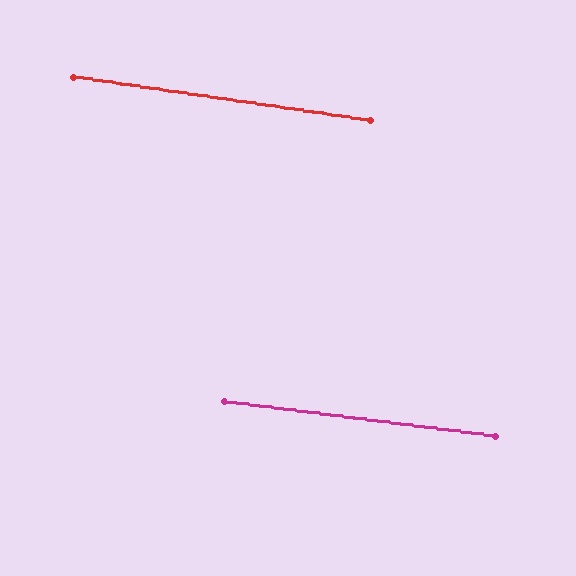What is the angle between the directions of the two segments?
Approximately 1 degree.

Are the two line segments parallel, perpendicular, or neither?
Parallel — their directions differ by only 1.1°.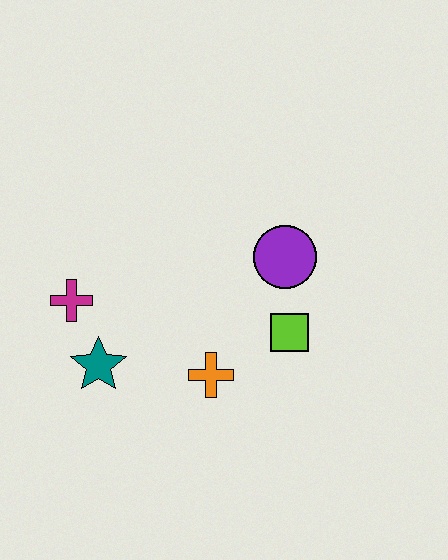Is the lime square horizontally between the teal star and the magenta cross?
No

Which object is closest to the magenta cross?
The teal star is closest to the magenta cross.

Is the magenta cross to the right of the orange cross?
No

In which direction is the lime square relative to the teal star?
The lime square is to the right of the teal star.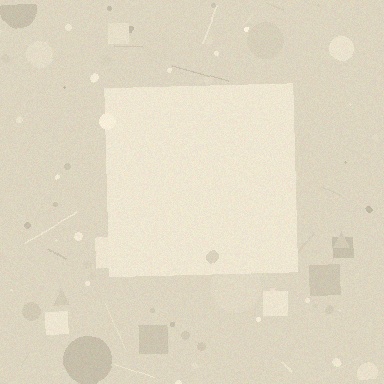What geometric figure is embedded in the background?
A square is embedded in the background.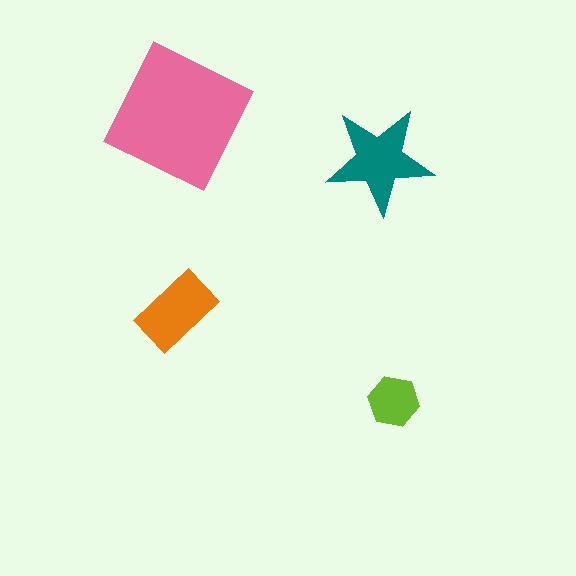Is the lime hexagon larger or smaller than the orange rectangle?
Smaller.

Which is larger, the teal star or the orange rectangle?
The teal star.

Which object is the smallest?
The lime hexagon.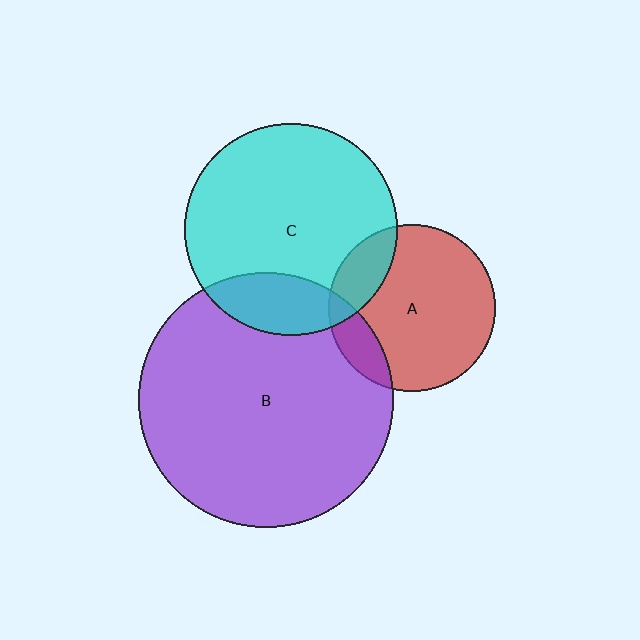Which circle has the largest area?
Circle B (purple).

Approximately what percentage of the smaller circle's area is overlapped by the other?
Approximately 15%.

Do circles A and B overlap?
Yes.